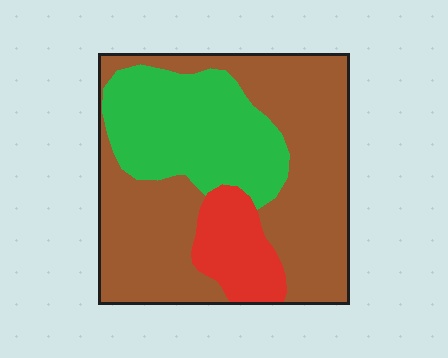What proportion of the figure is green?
Green covers 29% of the figure.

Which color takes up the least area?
Red, at roughly 10%.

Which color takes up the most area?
Brown, at roughly 60%.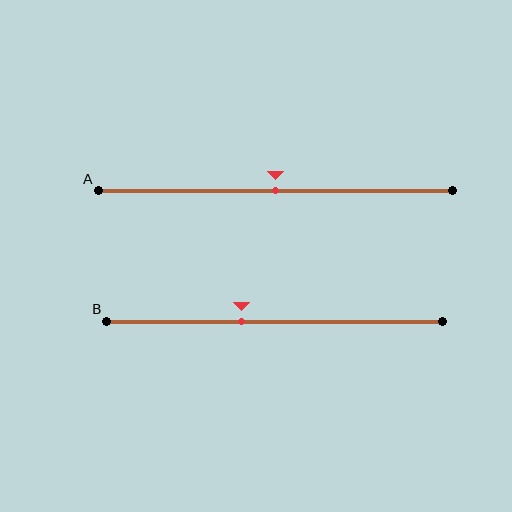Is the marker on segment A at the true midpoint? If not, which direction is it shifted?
Yes, the marker on segment A is at the true midpoint.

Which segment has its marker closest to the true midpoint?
Segment A has its marker closest to the true midpoint.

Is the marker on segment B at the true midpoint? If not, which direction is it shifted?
No, the marker on segment B is shifted to the left by about 10% of the segment length.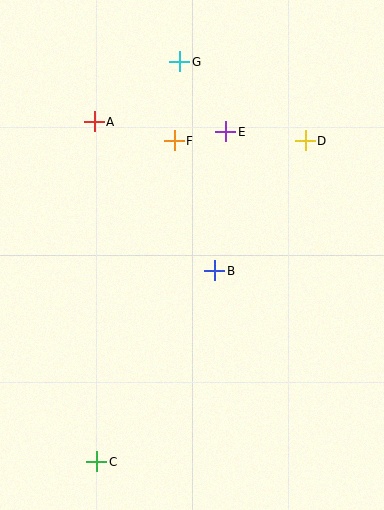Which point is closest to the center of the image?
Point B at (215, 271) is closest to the center.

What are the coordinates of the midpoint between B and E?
The midpoint between B and E is at (220, 201).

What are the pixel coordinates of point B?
Point B is at (215, 271).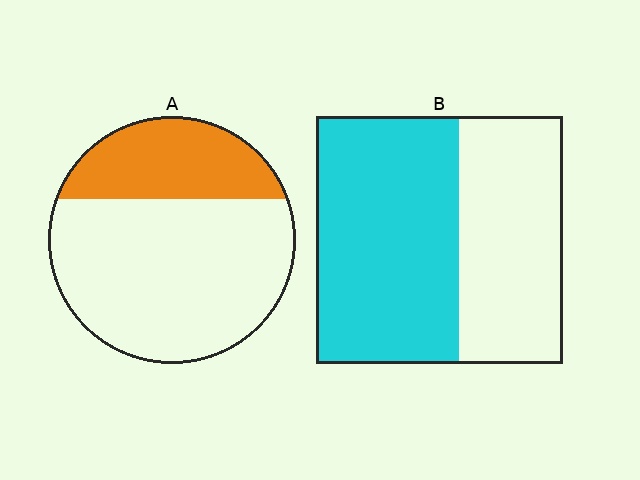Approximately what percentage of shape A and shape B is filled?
A is approximately 30% and B is approximately 60%.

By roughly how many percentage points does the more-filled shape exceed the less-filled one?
By roughly 30 percentage points (B over A).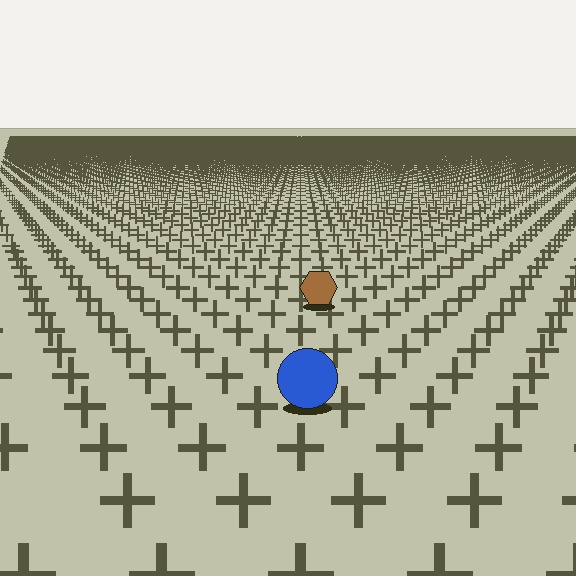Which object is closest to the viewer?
The blue circle is closest. The texture marks near it are larger and more spread out.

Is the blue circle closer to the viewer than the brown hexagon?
Yes. The blue circle is closer — you can tell from the texture gradient: the ground texture is coarser near it.